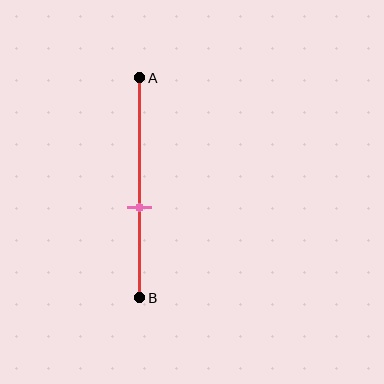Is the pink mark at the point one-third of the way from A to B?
No, the mark is at about 60% from A, not at the 33% one-third point.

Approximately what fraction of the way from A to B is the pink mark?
The pink mark is approximately 60% of the way from A to B.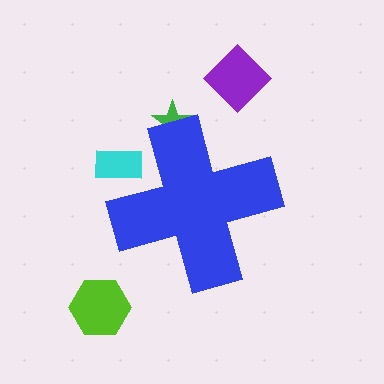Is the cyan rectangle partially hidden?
Yes, the cyan rectangle is partially hidden behind the blue cross.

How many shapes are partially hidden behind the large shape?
2 shapes are partially hidden.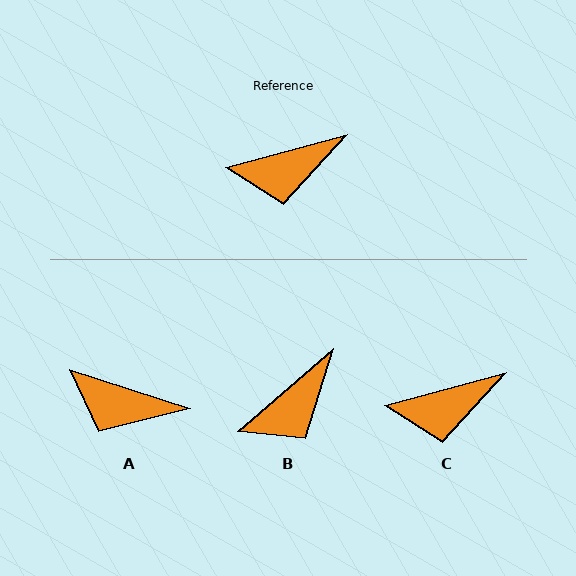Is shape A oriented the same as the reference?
No, it is off by about 33 degrees.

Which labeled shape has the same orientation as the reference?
C.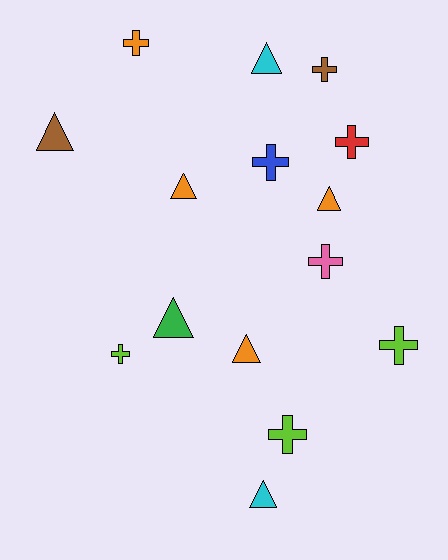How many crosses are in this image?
There are 8 crosses.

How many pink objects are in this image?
There is 1 pink object.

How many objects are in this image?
There are 15 objects.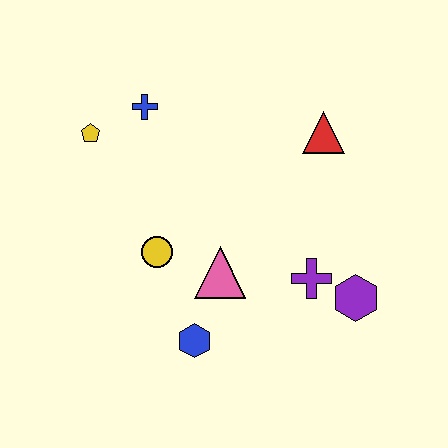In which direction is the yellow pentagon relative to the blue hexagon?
The yellow pentagon is above the blue hexagon.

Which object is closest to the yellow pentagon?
The blue cross is closest to the yellow pentagon.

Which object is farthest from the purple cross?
The yellow pentagon is farthest from the purple cross.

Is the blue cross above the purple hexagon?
Yes